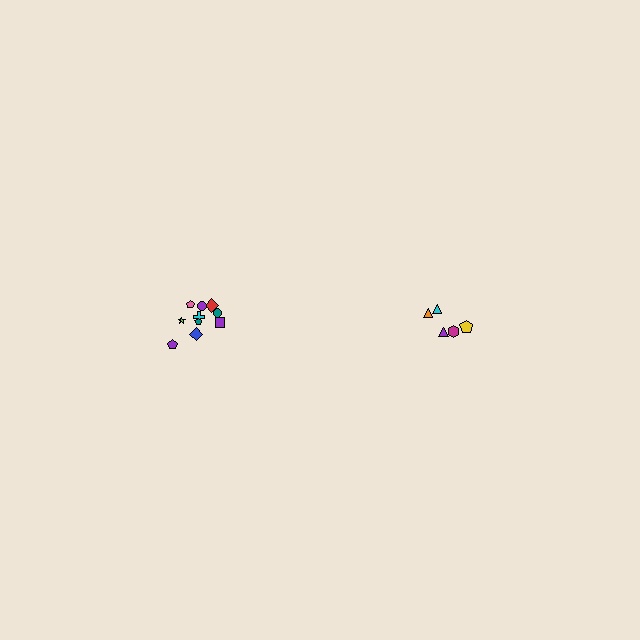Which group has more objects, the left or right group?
The left group.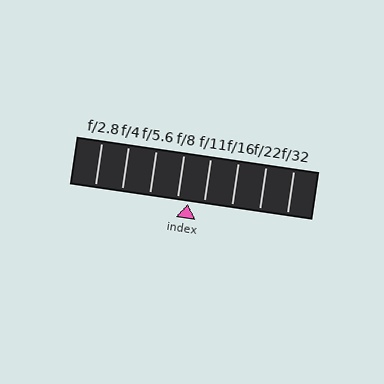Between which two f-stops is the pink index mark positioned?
The index mark is between f/8 and f/11.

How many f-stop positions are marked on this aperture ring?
There are 8 f-stop positions marked.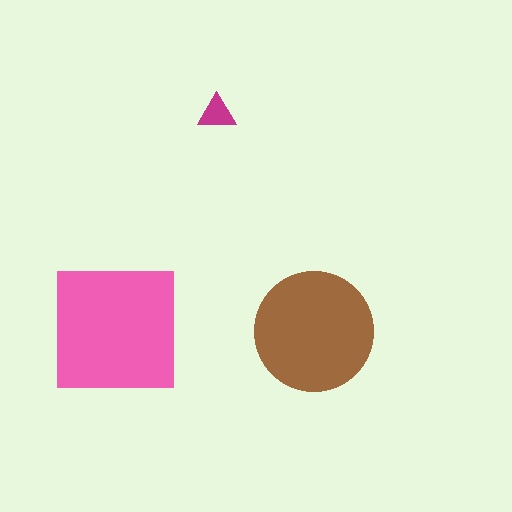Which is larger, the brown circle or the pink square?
The pink square.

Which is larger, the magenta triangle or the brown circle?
The brown circle.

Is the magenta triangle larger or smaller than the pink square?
Smaller.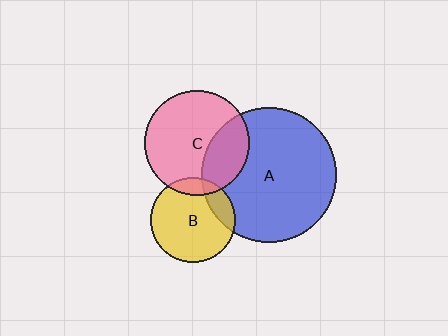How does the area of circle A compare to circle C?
Approximately 1.6 times.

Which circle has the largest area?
Circle A (blue).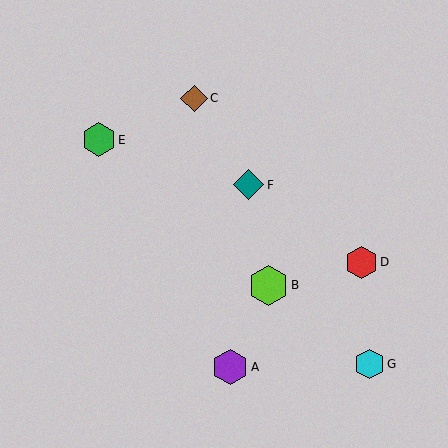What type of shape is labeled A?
Shape A is a purple hexagon.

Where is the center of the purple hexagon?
The center of the purple hexagon is at (230, 367).